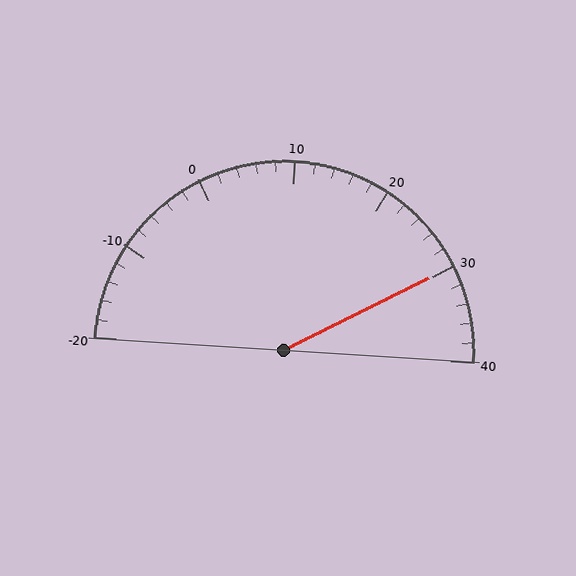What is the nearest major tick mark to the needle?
The nearest major tick mark is 30.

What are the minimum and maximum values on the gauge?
The gauge ranges from -20 to 40.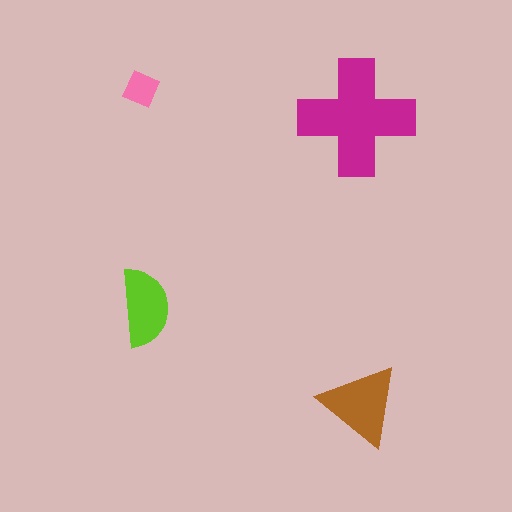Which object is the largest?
The magenta cross.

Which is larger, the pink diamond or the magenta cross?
The magenta cross.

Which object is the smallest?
The pink diamond.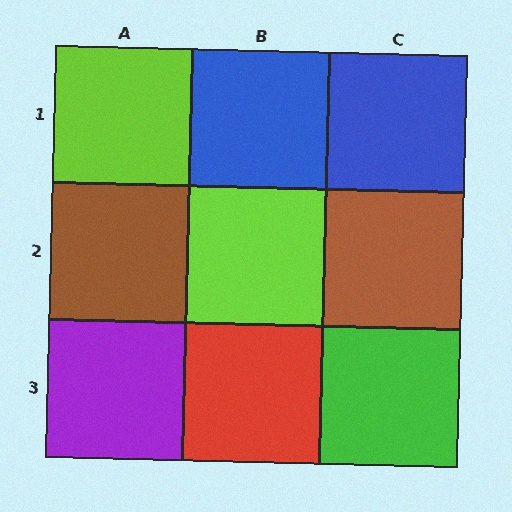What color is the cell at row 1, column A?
Lime.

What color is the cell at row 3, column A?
Purple.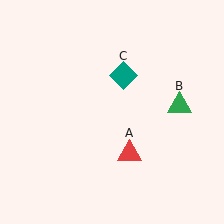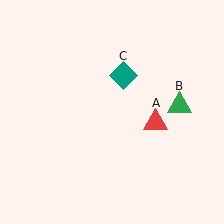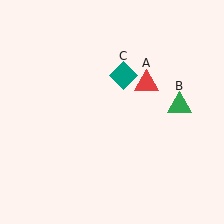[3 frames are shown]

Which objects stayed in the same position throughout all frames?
Green triangle (object B) and teal diamond (object C) remained stationary.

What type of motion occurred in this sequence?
The red triangle (object A) rotated counterclockwise around the center of the scene.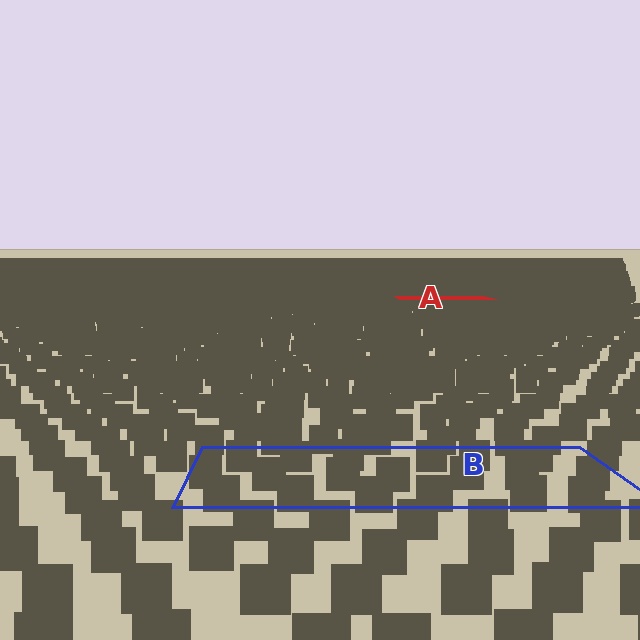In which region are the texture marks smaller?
The texture marks are smaller in region A, because it is farther away.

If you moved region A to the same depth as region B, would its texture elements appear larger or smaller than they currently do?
They would appear larger. At a closer depth, the same texture elements are projected at a bigger on-screen size.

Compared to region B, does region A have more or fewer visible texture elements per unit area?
Region A has more texture elements per unit area — they are packed more densely because it is farther away.